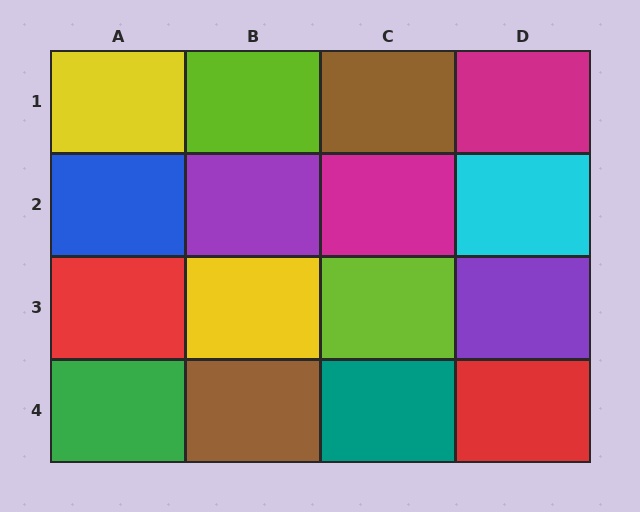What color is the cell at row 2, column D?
Cyan.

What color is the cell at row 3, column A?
Red.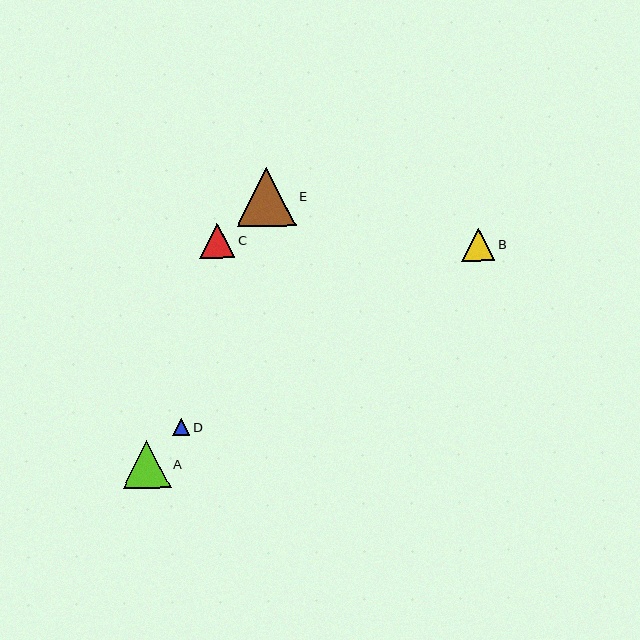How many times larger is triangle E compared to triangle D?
Triangle E is approximately 3.4 times the size of triangle D.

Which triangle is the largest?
Triangle E is the largest with a size of approximately 59 pixels.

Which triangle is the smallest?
Triangle D is the smallest with a size of approximately 17 pixels.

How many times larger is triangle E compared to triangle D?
Triangle E is approximately 3.4 times the size of triangle D.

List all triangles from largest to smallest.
From largest to smallest: E, A, C, B, D.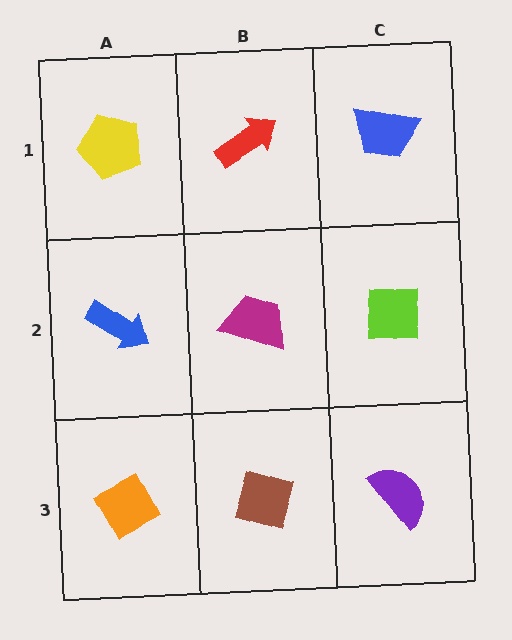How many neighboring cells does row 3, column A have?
2.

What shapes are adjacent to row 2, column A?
A yellow pentagon (row 1, column A), an orange diamond (row 3, column A), a magenta trapezoid (row 2, column B).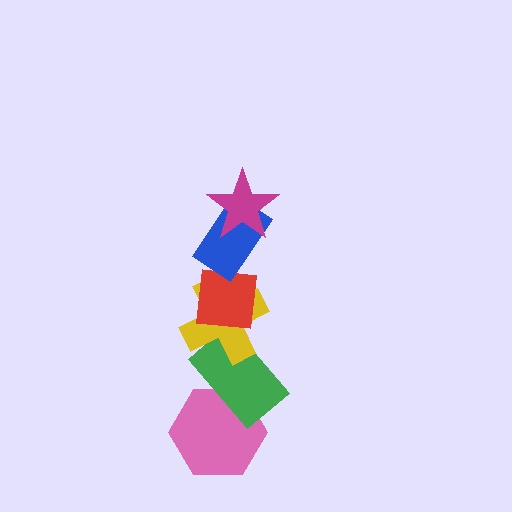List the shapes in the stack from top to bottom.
From top to bottom: the magenta star, the blue rectangle, the red square, the yellow cross, the green rectangle, the pink hexagon.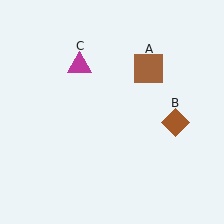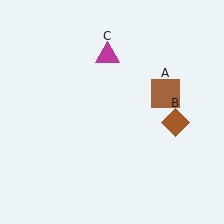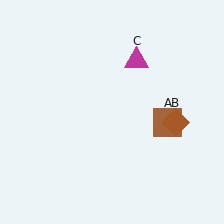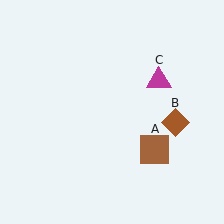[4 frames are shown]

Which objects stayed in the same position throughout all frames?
Brown diamond (object B) remained stationary.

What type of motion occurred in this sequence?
The brown square (object A), magenta triangle (object C) rotated clockwise around the center of the scene.